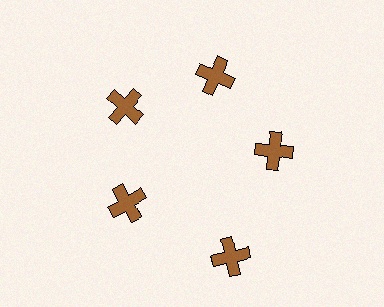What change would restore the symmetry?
The symmetry would be restored by moving it inward, back onto the ring so that all 5 crosses sit at equal angles and equal distance from the center.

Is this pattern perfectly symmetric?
No. The 5 brown crosses are arranged in a ring, but one element near the 5 o'clock position is pushed outward from the center, breaking the 5-fold rotational symmetry.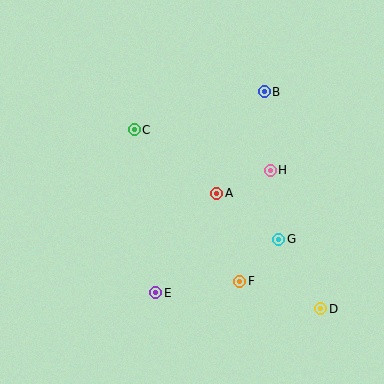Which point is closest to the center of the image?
Point A at (217, 193) is closest to the center.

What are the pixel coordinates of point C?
Point C is at (134, 130).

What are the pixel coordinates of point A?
Point A is at (217, 193).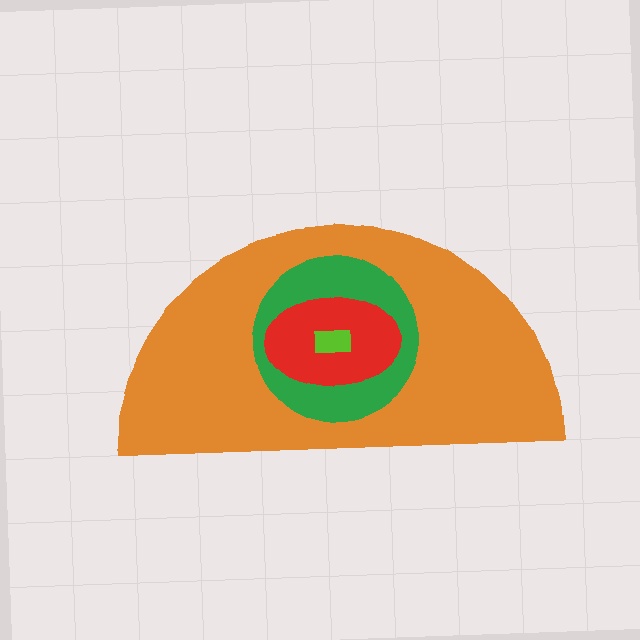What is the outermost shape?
The orange semicircle.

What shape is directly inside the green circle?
The red ellipse.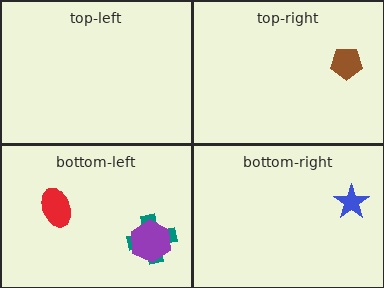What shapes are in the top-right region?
The brown pentagon.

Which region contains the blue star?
The bottom-right region.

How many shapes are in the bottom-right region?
1.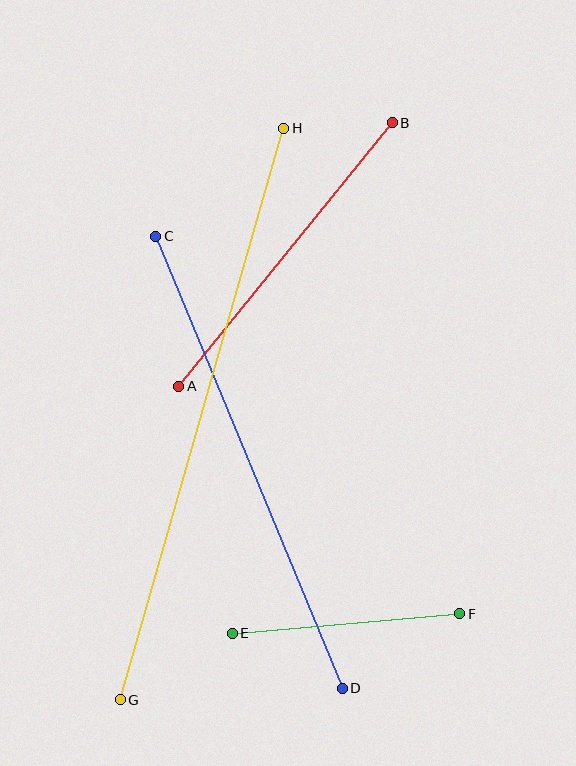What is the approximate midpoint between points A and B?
The midpoint is at approximately (285, 255) pixels.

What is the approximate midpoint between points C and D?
The midpoint is at approximately (249, 462) pixels.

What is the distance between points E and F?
The distance is approximately 228 pixels.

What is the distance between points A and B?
The distance is approximately 339 pixels.